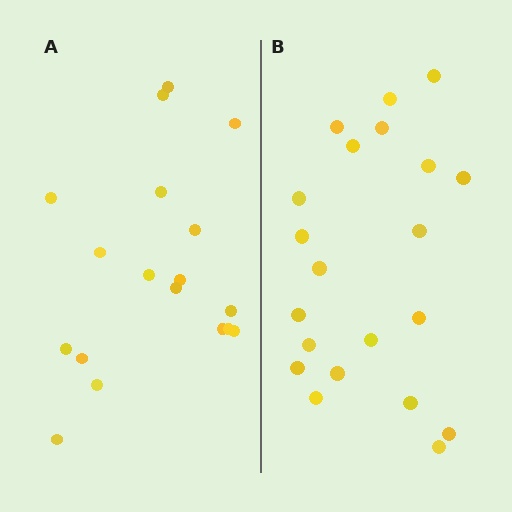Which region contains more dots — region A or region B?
Region B (the right region) has more dots.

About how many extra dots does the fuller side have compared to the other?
Region B has just a few more — roughly 2 or 3 more dots than region A.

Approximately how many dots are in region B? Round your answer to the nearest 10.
About 20 dots. (The exact count is 21, which rounds to 20.)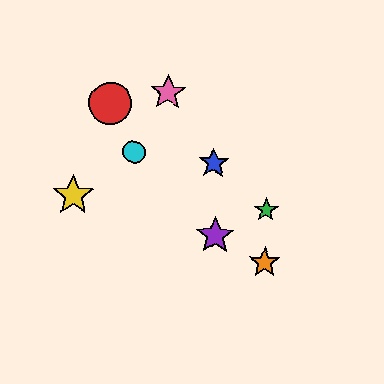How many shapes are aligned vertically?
2 shapes (the green star, the orange star) are aligned vertically.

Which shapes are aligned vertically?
The green star, the orange star are aligned vertically.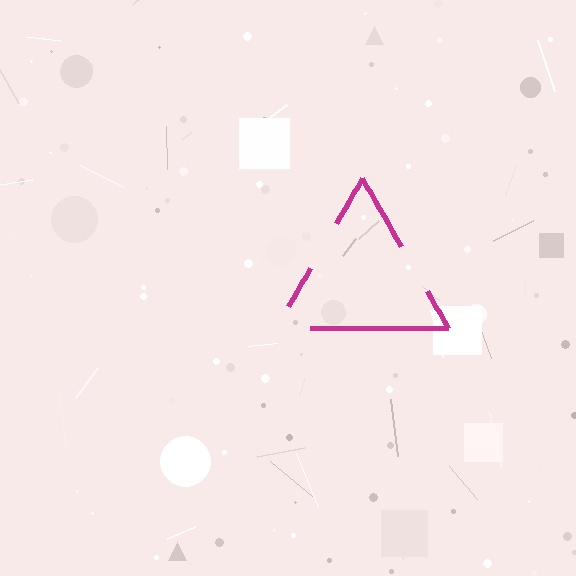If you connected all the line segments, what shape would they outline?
They would outline a triangle.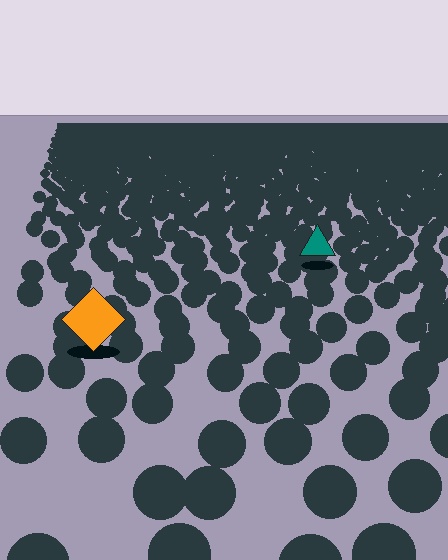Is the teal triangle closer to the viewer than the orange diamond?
No. The orange diamond is closer — you can tell from the texture gradient: the ground texture is coarser near it.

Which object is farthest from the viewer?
The teal triangle is farthest from the viewer. It appears smaller and the ground texture around it is denser.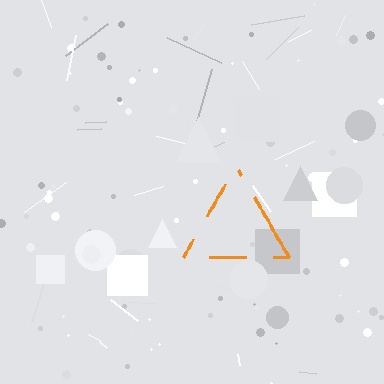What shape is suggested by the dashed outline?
The dashed outline suggests a triangle.